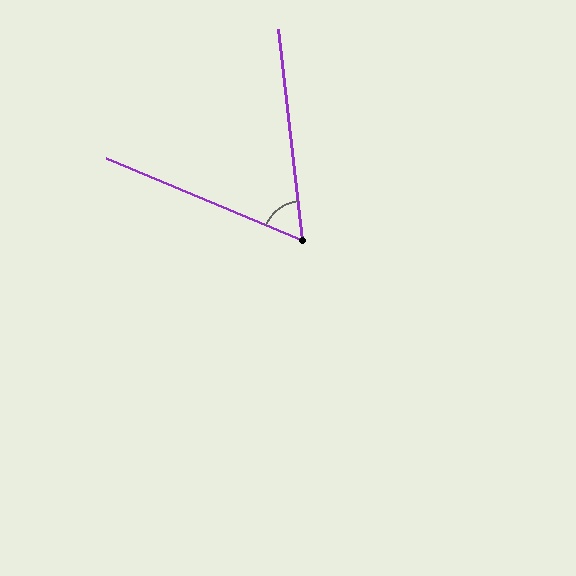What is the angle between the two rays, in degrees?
Approximately 61 degrees.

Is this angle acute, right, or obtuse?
It is acute.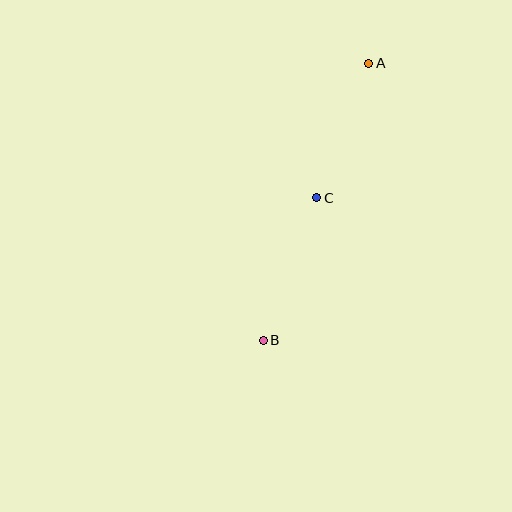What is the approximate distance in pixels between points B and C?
The distance between B and C is approximately 152 pixels.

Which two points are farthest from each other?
Points A and B are farthest from each other.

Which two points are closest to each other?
Points A and C are closest to each other.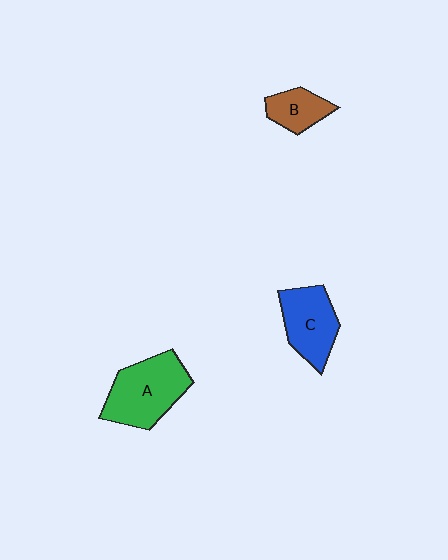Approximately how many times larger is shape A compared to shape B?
Approximately 2.1 times.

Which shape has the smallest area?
Shape B (brown).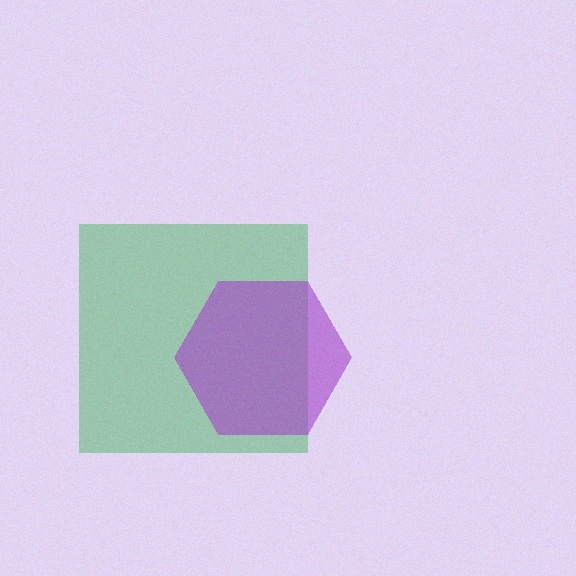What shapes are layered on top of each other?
The layered shapes are: a green square, a purple hexagon.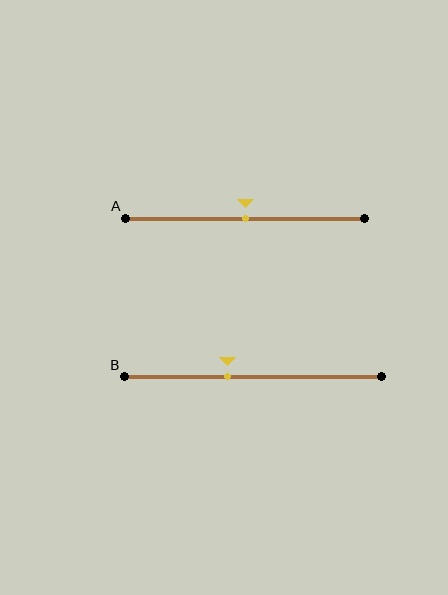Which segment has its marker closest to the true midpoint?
Segment A has its marker closest to the true midpoint.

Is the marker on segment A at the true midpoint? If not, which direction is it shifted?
Yes, the marker on segment A is at the true midpoint.